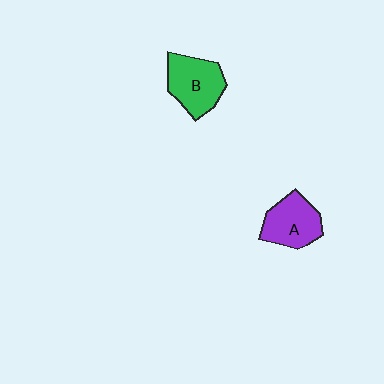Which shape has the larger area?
Shape B (green).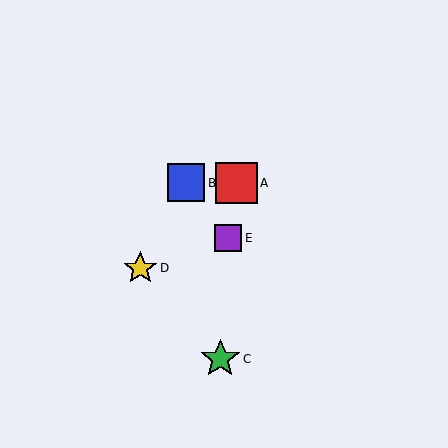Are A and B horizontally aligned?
Yes, both are at y≈183.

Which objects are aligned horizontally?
Objects A, B are aligned horizontally.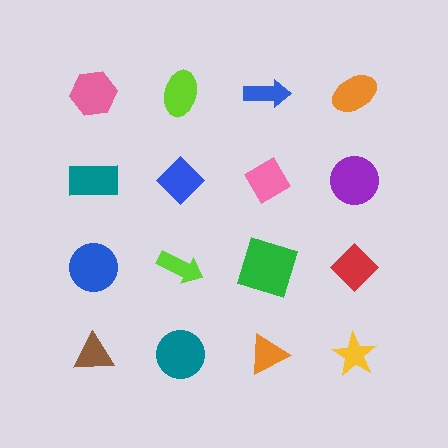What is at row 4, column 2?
A teal circle.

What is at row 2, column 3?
A pink diamond.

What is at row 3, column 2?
A lime arrow.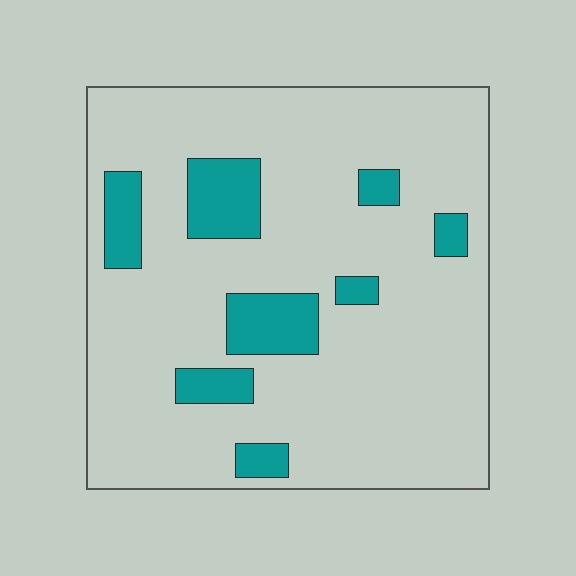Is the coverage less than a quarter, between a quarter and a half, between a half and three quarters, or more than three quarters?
Less than a quarter.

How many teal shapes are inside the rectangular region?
8.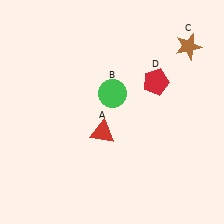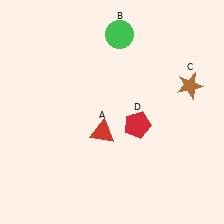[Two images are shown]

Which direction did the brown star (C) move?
The brown star (C) moved down.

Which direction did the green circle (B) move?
The green circle (B) moved up.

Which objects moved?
The objects that moved are: the green circle (B), the brown star (C), the red pentagon (D).